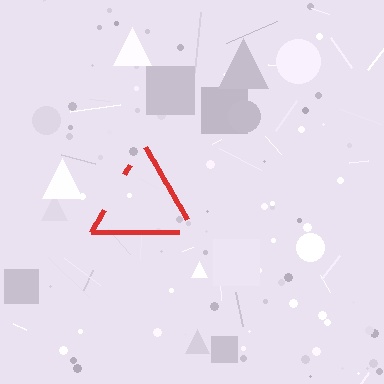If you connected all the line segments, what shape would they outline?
They would outline a triangle.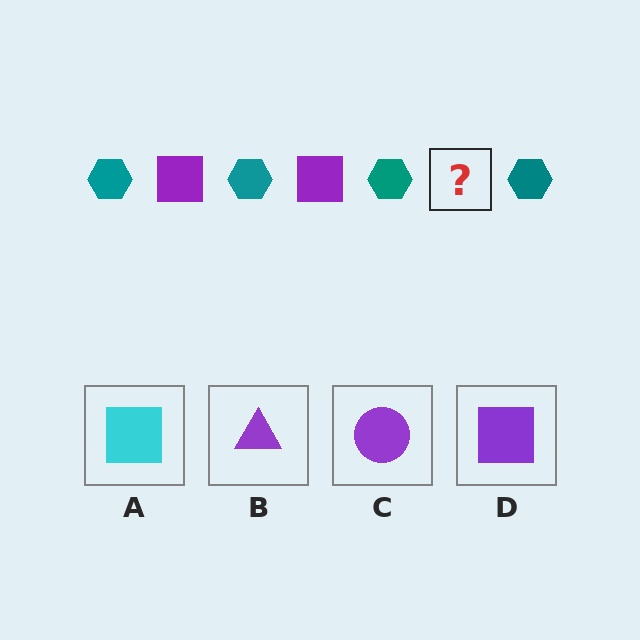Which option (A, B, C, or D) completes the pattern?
D.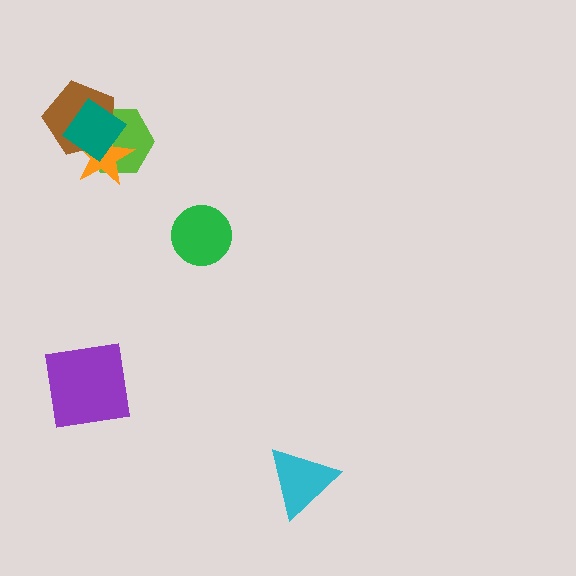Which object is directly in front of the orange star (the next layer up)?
The brown pentagon is directly in front of the orange star.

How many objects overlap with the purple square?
0 objects overlap with the purple square.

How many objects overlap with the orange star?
3 objects overlap with the orange star.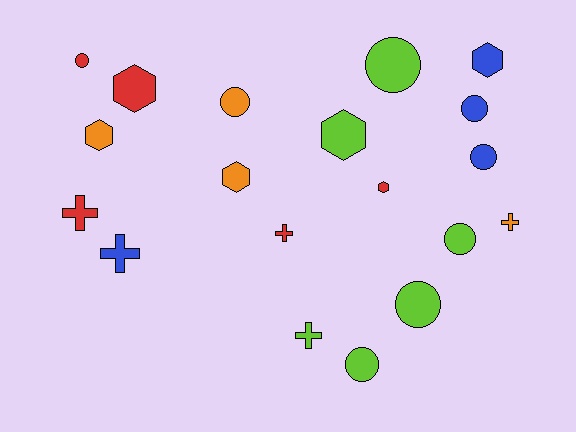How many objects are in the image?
There are 19 objects.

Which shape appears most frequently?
Circle, with 8 objects.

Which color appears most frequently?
Lime, with 6 objects.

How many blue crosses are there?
There is 1 blue cross.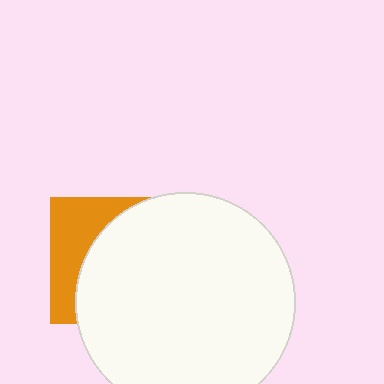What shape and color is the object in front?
The object in front is a white circle.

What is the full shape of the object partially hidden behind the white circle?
The partially hidden object is an orange square.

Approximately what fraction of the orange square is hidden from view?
Roughly 66% of the orange square is hidden behind the white circle.